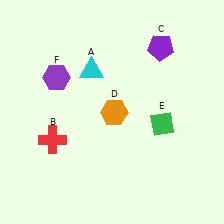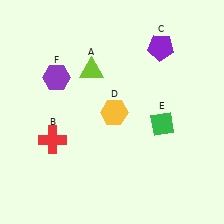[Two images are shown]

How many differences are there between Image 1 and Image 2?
There are 2 differences between the two images.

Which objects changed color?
A changed from cyan to lime. D changed from orange to yellow.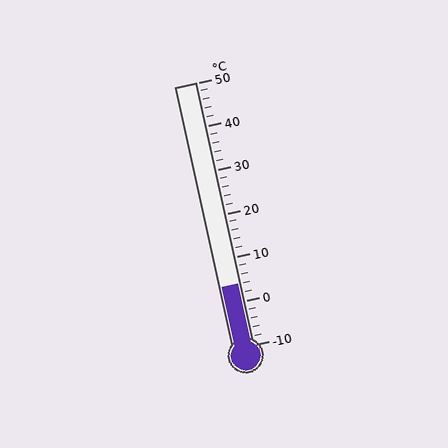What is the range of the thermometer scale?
The thermometer scale ranges from -10°C to 50°C.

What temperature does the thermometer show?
The thermometer shows approximately 4°C.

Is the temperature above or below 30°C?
The temperature is below 30°C.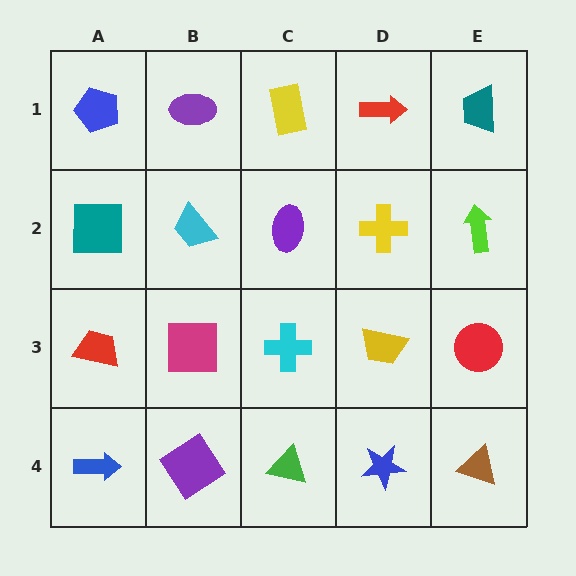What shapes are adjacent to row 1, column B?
A cyan trapezoid (row 2, column B), a blue pentagon (row 1, column A), a yellow rectangle (row 1, column C).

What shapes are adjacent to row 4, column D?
A yellow trapezoid (row 3, column D), a green triangle (row 4, column C), a brown triangle (row 4, column E).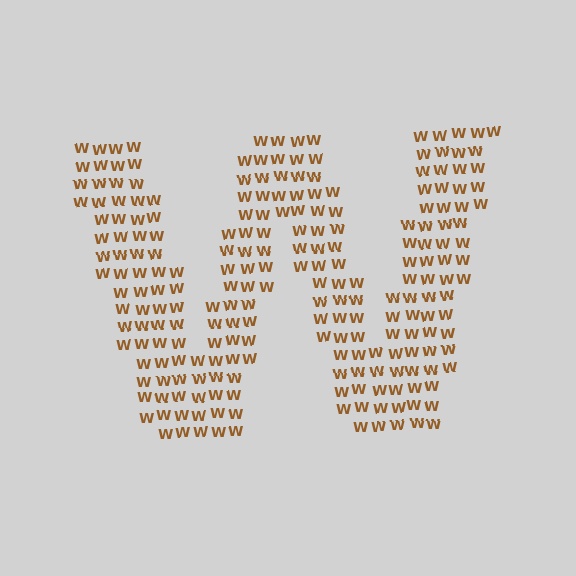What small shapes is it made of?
It is made of small letter W's.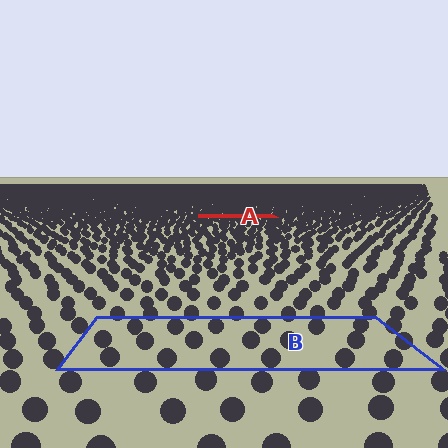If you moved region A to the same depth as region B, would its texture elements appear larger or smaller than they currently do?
They would appear larger. At a closer depth, the same texture elements are projected at a bigger on-screen size.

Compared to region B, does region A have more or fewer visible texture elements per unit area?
Region A has more texture elements per unit area — they are packed more densely because it is farther away.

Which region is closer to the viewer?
Region B is closer. The texture elements there are larger and more spread out.